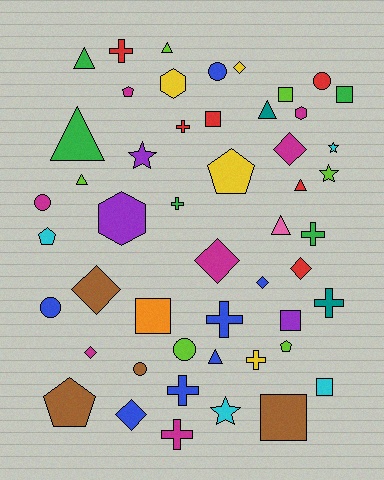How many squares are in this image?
There are 7 squares.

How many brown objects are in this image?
There are 4 brown objects.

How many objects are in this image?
There are 50 objects.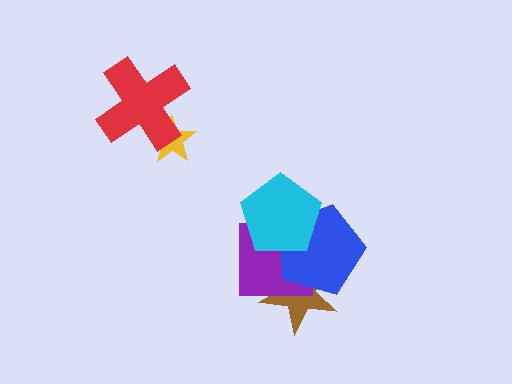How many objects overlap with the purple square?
3 objects overlap with the purple square.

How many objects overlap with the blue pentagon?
3 objects overlap with the blue pentagon.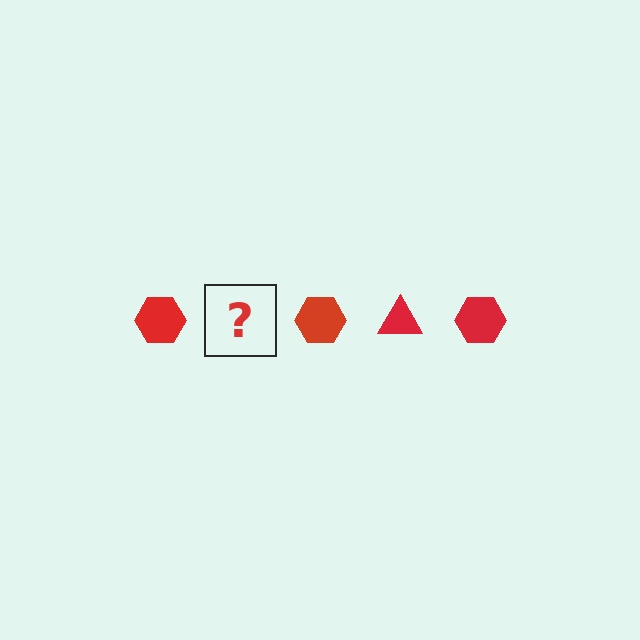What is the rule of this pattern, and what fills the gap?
The rule is that the pattern cycles through hexagon, triangle shapes in red. The gap should be filled with a red triangle.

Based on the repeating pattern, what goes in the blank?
The blank should be a red triangle.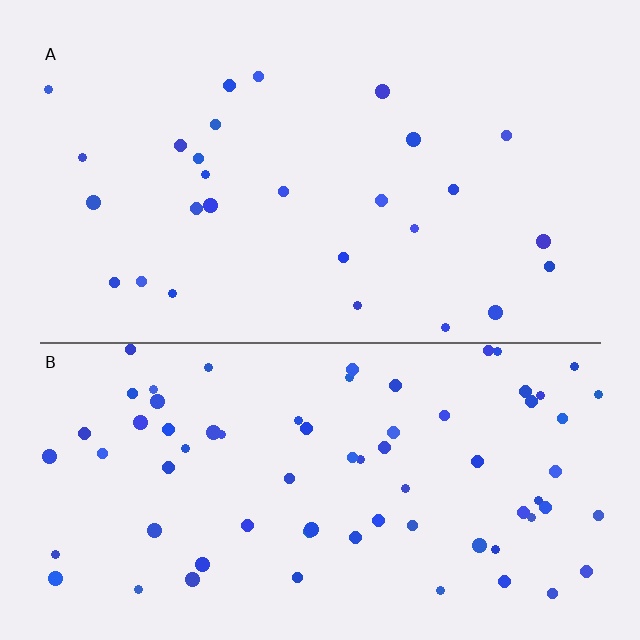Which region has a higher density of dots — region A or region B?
B (the bottom).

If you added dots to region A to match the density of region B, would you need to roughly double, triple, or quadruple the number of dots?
Approximately triple.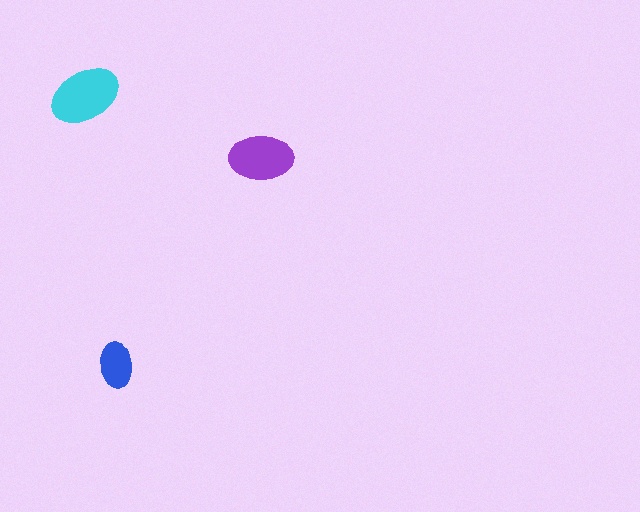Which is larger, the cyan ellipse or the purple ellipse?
The cyan one.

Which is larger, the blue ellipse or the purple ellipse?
The purple one.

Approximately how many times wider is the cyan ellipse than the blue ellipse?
About 1.5 times wider.